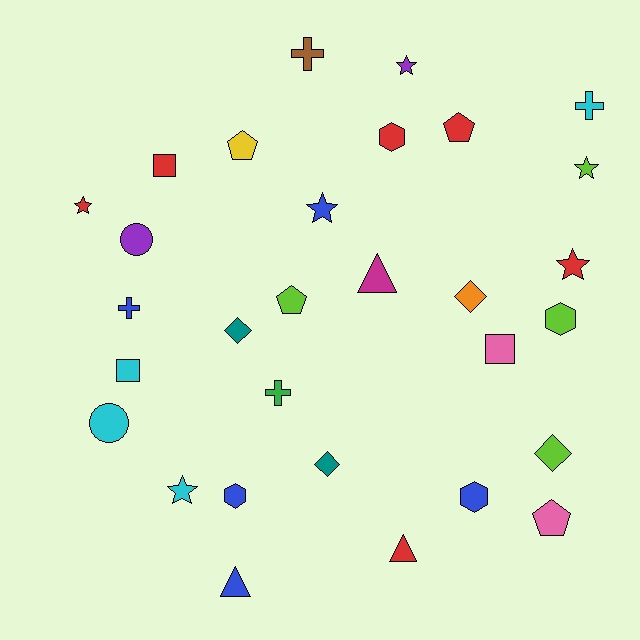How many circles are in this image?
There are 2 circles.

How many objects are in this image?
There are 30 objects.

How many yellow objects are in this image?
There is 1 yellow object.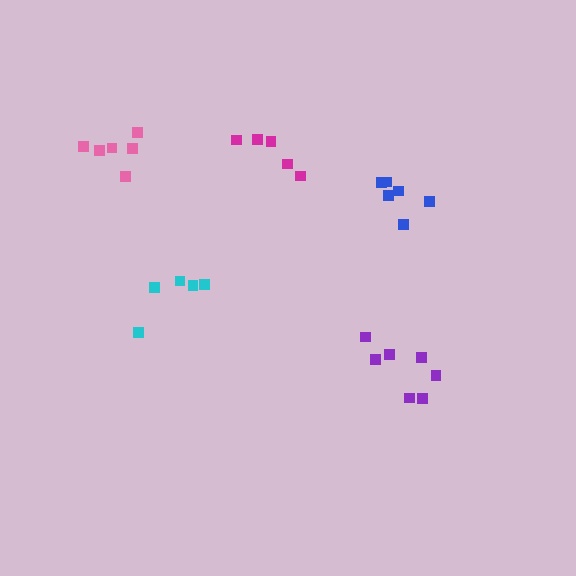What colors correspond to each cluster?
The clusters are colored: purple, pink, magenta, blue, cyan.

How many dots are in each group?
Group 1: 7 dots, Group 2: 6 dots, Group 3: 5 dots, Group 4: 6 dots, Group 5: 5 dots (29 total).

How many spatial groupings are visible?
There are 5 spatial groupings.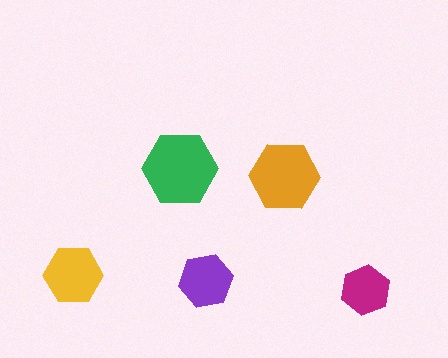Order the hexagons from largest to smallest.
the green one, the orange one, the yellow one, the purple one, the magenta one.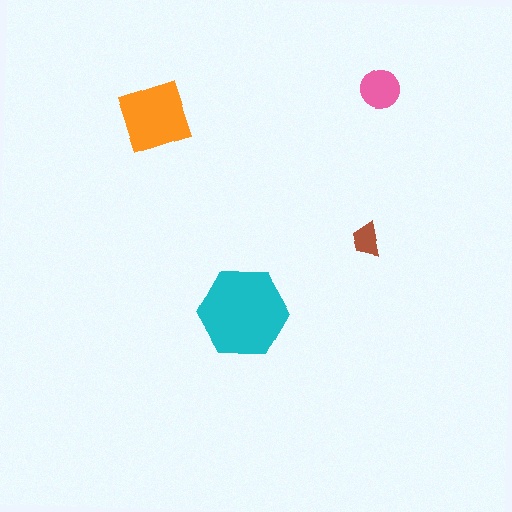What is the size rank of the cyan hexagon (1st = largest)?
1st.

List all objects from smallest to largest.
The brown trapezoid, the pink circle, the orange diamond, the cyan hexagon.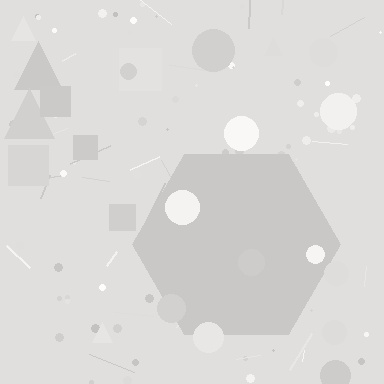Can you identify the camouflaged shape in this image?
The camouflaged shape is a hexagon.